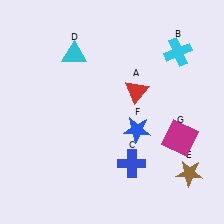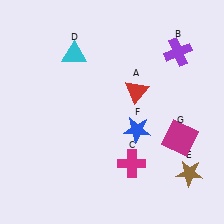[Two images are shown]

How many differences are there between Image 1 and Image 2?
There are 2 differences between the two images.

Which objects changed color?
B changed from cyan to purple. C changed from blue to magenta.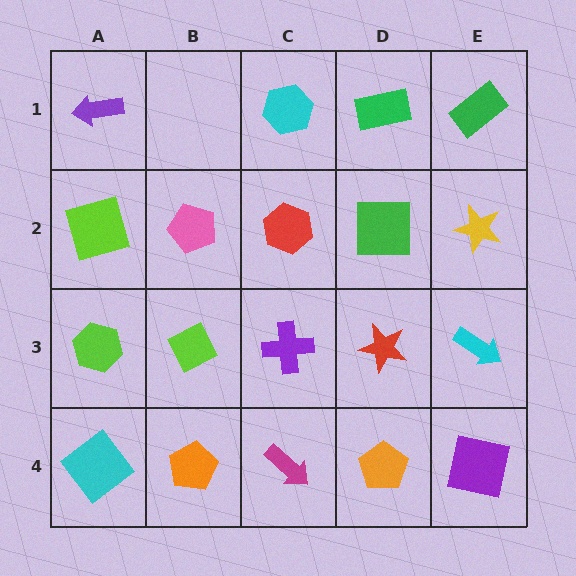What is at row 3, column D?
A red star.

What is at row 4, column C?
A magenta arrow.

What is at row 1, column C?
A cyan hexagon.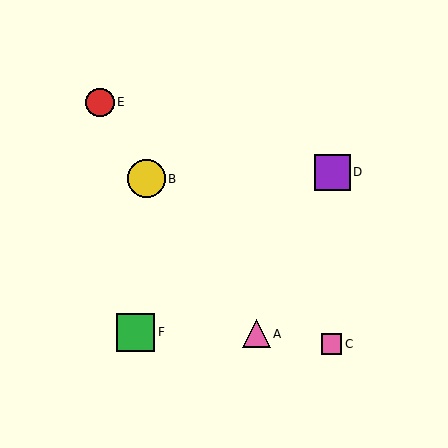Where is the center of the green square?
The center of the green square is at (136, 332).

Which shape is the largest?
The yellow circle (labeled B) is the largest.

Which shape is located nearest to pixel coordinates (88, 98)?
The red circle (labeled E) at (100, 102) is nearest to that location.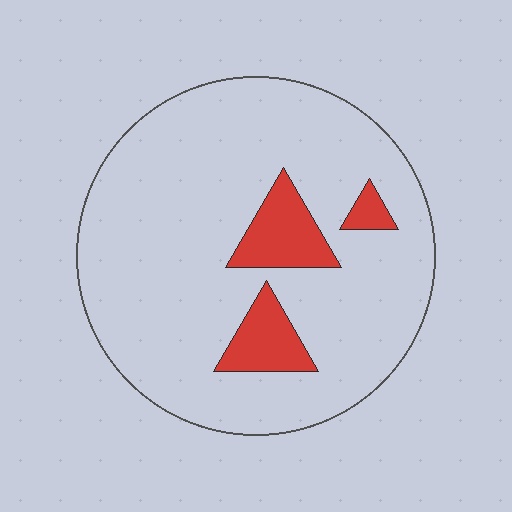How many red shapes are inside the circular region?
3.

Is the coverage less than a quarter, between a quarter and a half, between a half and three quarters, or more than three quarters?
Less than a quarter.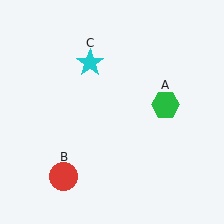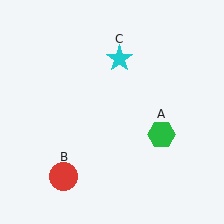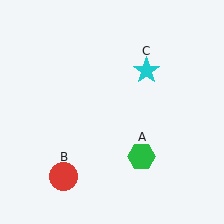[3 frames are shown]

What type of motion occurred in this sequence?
The green hexagon (object A), cyan star (object C) rotated clockwise around the center of the scene.